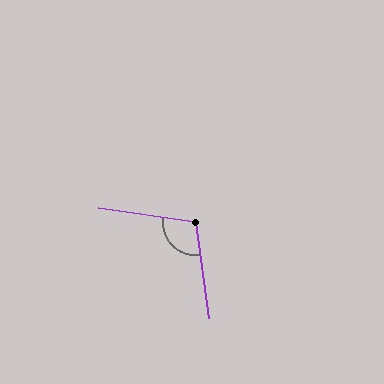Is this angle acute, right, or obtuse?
It is obtuse.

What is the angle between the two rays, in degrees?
Approximately 107 degrees.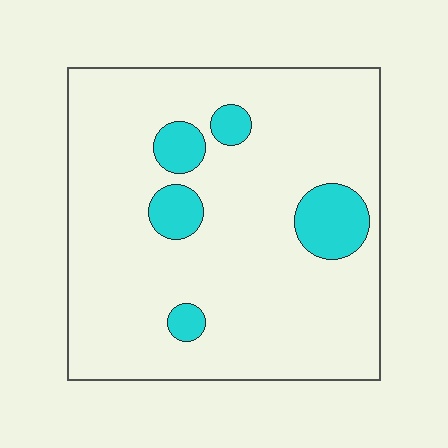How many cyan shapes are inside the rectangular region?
5.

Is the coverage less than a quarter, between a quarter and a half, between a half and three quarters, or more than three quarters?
Less than a quarter.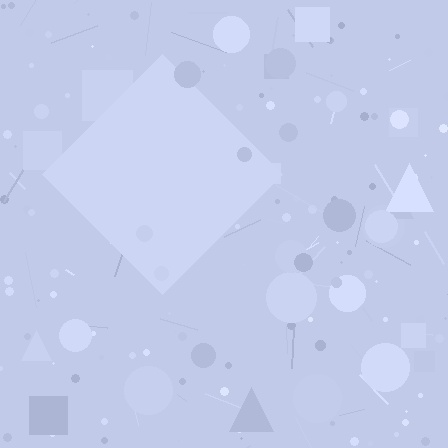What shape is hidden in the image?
A diamond is hidden in the image.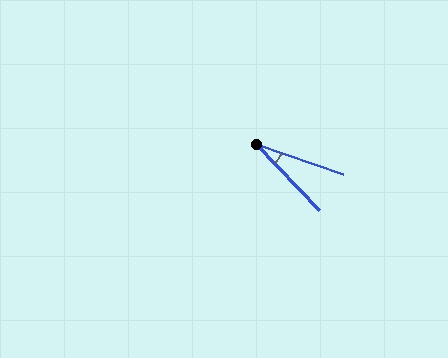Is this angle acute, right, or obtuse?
It is acute.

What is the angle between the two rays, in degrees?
Approximately 27 degrees.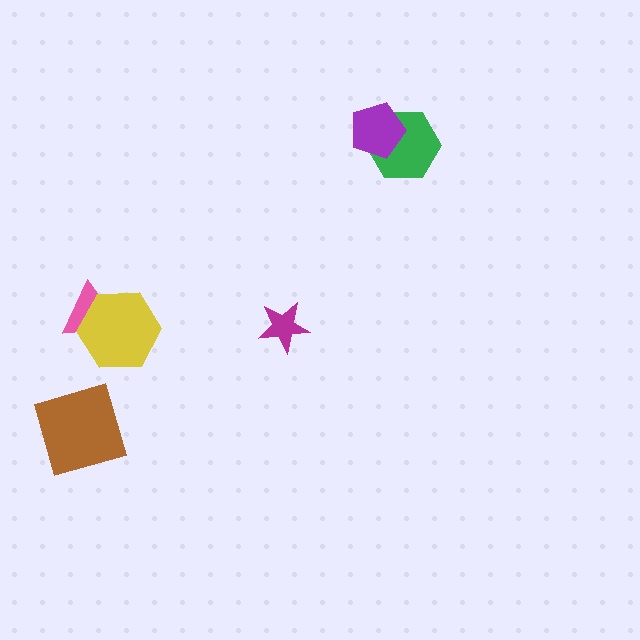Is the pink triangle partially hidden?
Yes, it is partially covered by another shape.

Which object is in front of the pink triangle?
The yellow hexagon is in front of the pink triangle.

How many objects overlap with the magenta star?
0 objects overlap with the magenta star.